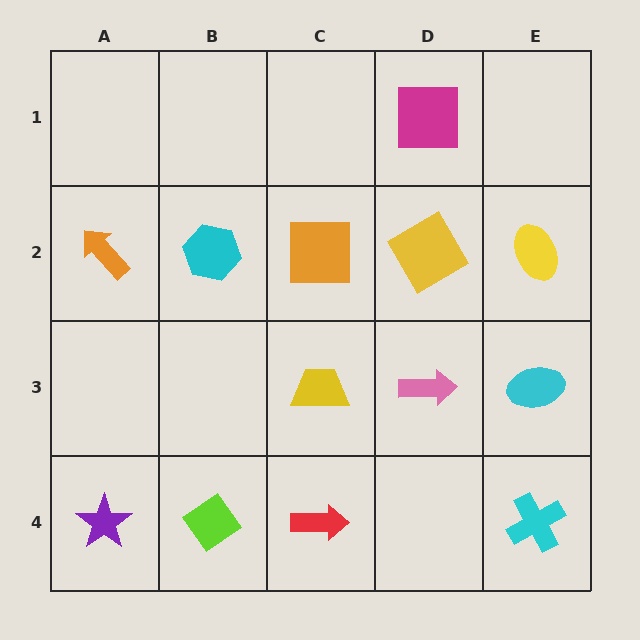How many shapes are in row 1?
1 shape.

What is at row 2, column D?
A yellow square.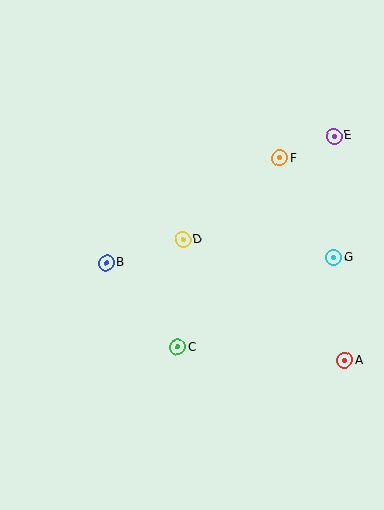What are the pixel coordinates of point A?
Point A is at (345, 360).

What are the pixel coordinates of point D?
Point D is at (183, 239).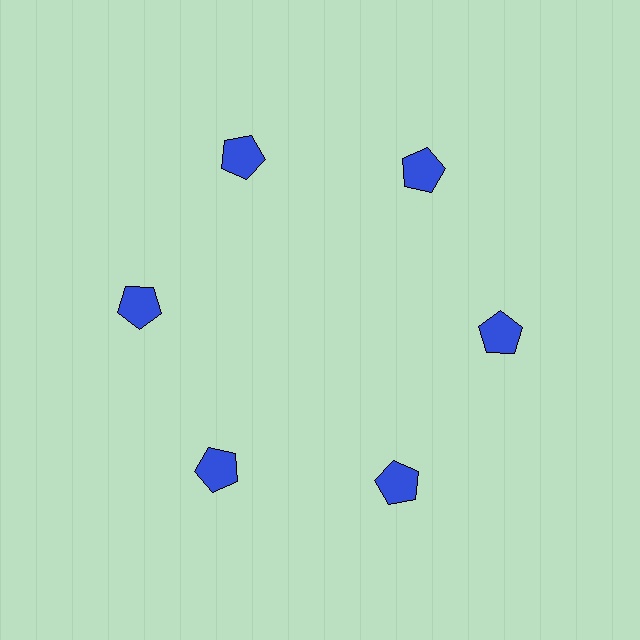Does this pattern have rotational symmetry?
Yes, this pattern has 6-fold rotational symmetry. It looks the same after rotating 60 degrees around the center.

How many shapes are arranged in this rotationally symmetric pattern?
There are 6 shapes, arranged in 6 groups of 1.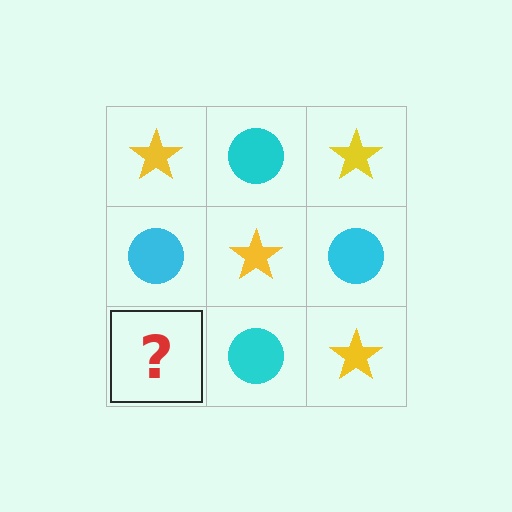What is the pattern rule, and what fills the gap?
The rule is that it alternates yellow star and cyan circle in a checkerboard pattern. The gap should be filled with a yellow star.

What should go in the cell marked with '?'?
The missing cell should contain a yellow star.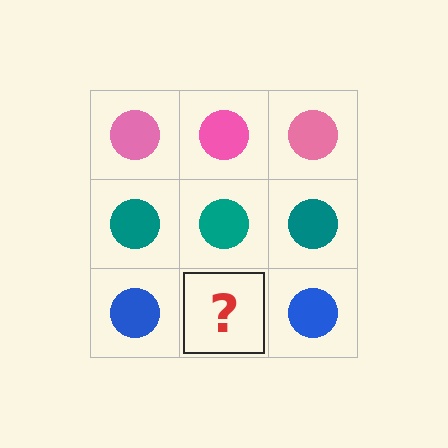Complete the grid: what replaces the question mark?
The question mark should be replaced with a blue circle.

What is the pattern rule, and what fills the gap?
The rule is that each row has a consistent color. The gap should be filled with a blue circle.